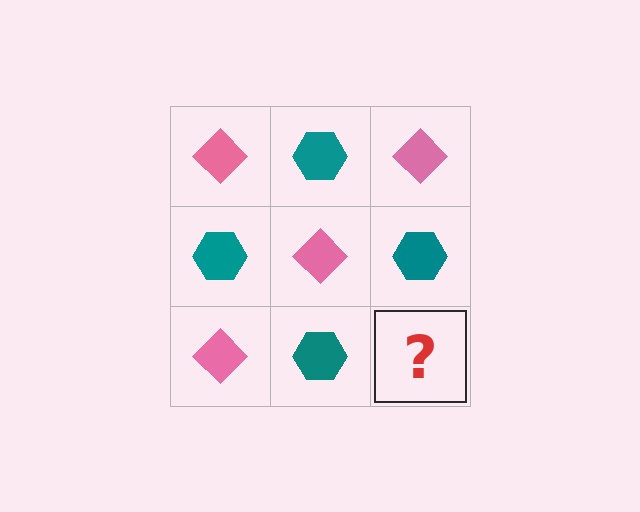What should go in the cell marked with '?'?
The missing cell should contain a pink diamond.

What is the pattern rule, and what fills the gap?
The rule is that it alternates pink diamond and teal hexagon in a checkerboard pattern. The gap should be filled with a pink diamond.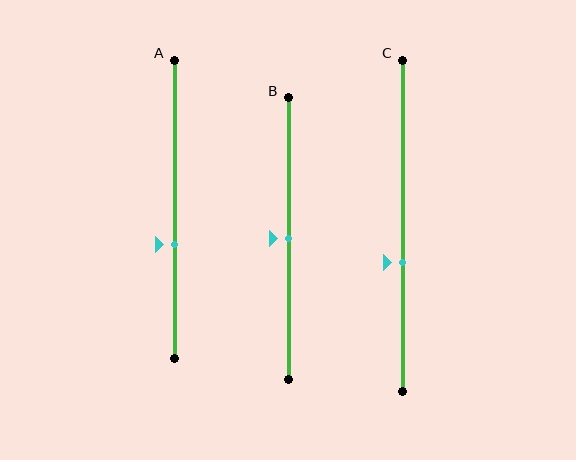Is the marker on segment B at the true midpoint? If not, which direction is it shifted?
Yes, the marker on segment B is at the true midpoint.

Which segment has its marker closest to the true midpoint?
Segment B has its marker closest to the true midpoint.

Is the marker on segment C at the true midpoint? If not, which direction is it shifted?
No, the marker on segment C is shifted downward by about 11% of the segment length.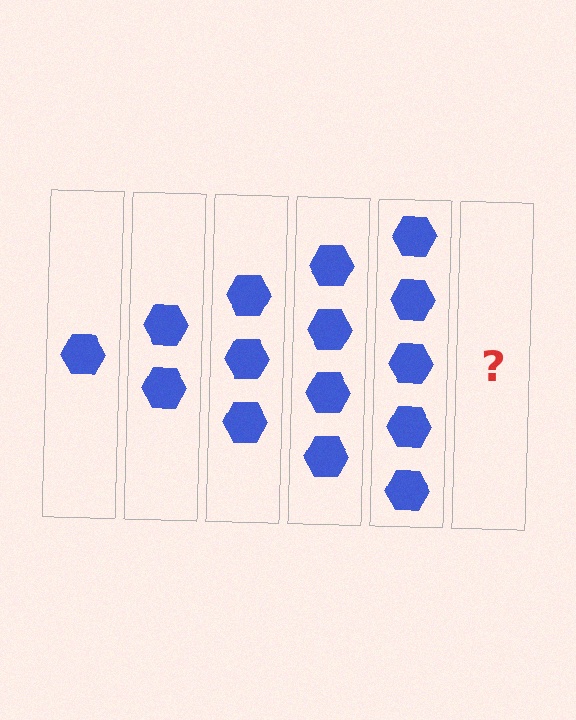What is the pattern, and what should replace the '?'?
The pattern is that each step adds one more hexagon. The '?' should be 6 hexagons.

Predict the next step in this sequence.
The next step is 6 hexagons.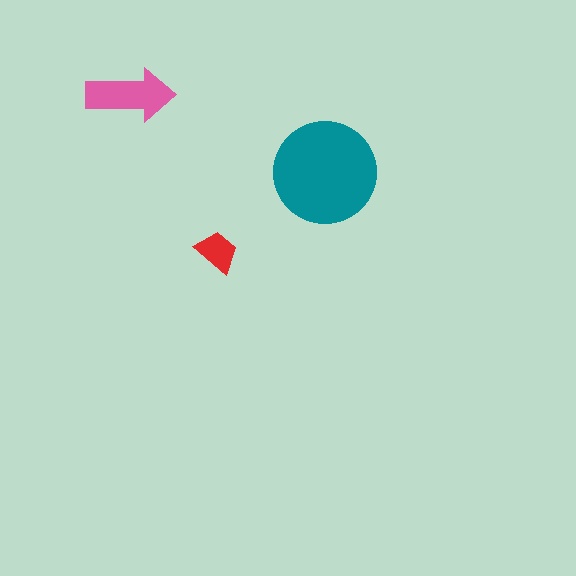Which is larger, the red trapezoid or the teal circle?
The teal circle.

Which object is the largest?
The teal circle.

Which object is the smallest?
The red trapezoid.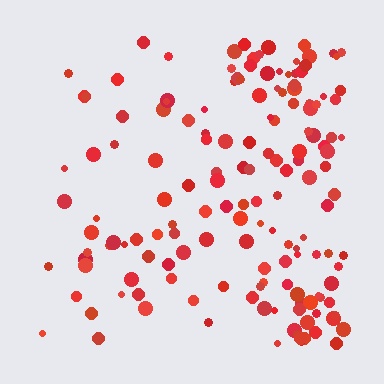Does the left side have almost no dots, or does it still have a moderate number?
Still a moderate number, just noticeably fewer than the right.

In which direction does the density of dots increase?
From left to right, with the right side densest.